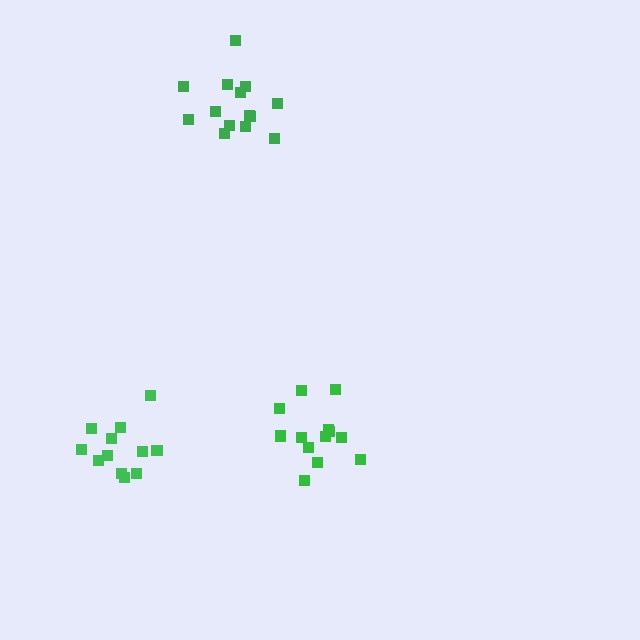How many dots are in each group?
Group 1: 14 dots, Group 2: 13 dots, Group 3: 12 dots (39 total).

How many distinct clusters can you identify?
There are 3 distinct clusters.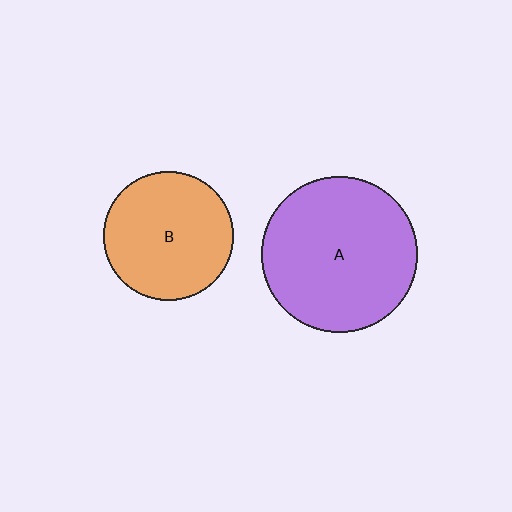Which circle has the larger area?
Circle A (purple).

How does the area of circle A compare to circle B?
Approximately 1.5 times.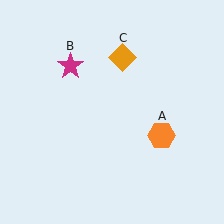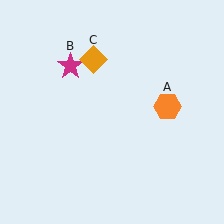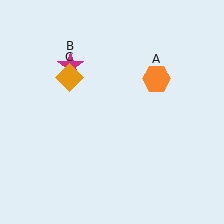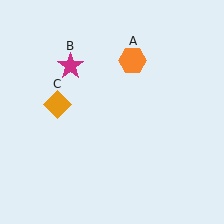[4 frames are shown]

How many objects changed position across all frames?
2 objects changed position: orange hexagon (object A), orange diamond (object C).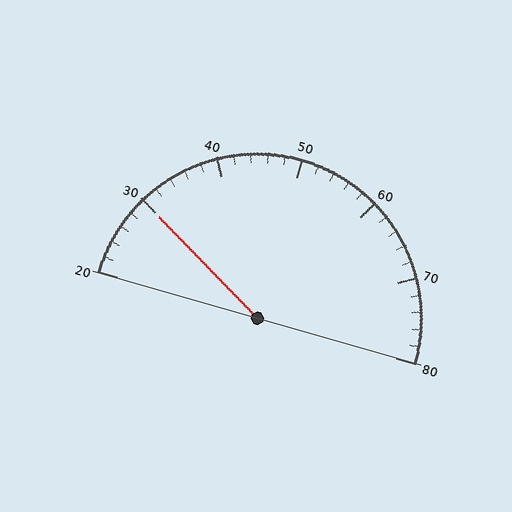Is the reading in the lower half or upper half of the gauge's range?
The reading is in the lower half of the range (20 to 80).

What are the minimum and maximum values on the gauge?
The gauge ranges from 20 to 80.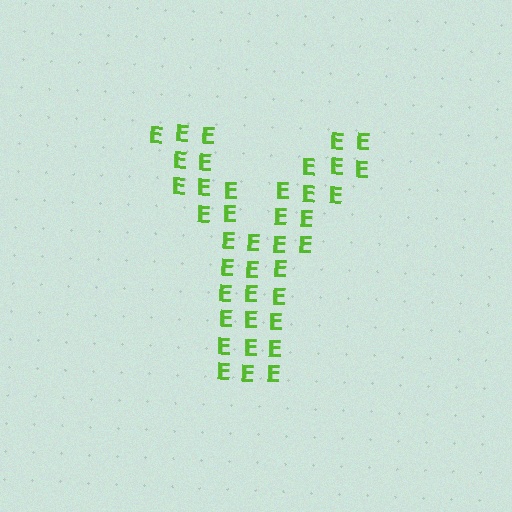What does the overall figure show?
The overall figure shows the letter Y.